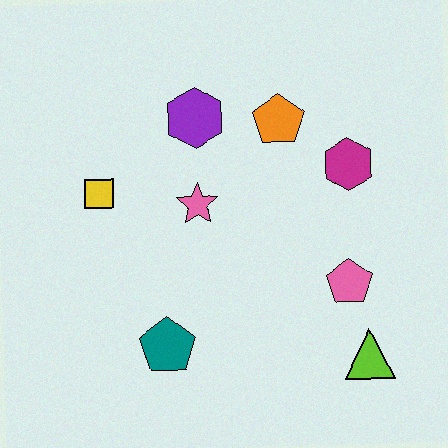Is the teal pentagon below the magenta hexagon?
Yes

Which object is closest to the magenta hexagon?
The orange pentagon is closest to the magenta hexagon.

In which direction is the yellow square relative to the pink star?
The yellow square is to the left of the pink star.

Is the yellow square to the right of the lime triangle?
No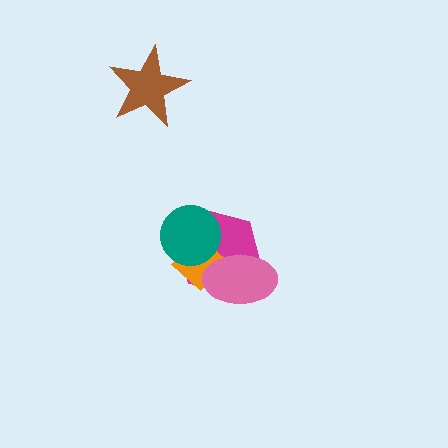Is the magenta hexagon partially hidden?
Yes, it is partially covered by another shape.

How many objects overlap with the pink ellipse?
2 objects overlap with the pink ellipse.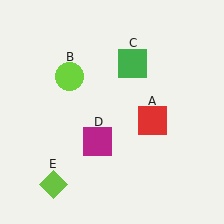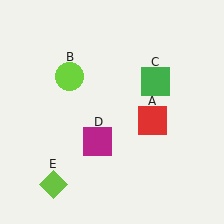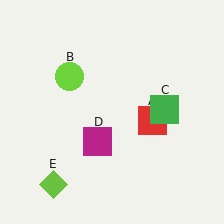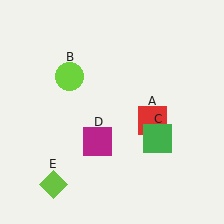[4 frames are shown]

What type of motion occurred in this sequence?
The green square (object C) rotated clockwise around the center of the scene.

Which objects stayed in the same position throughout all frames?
Red square (object A) and lime circle (object B) and magenta square (object D) and lime diamond (object E) remained stationary.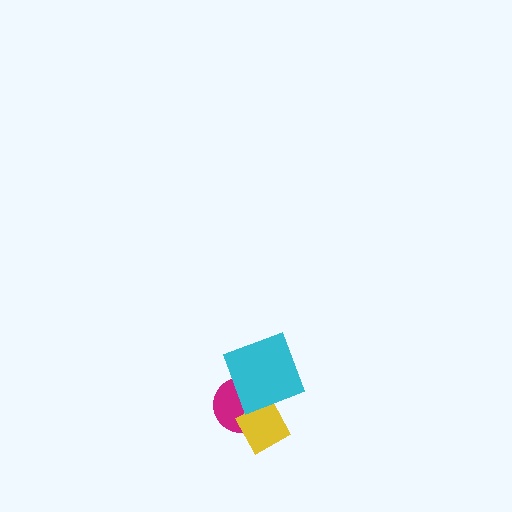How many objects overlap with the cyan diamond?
2 objects overlap with the cyan diamond.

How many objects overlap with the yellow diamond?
2 objects overlap with the yellow diamond.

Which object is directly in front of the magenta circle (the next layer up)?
The yellow diamond is directly in front of the magenta circle.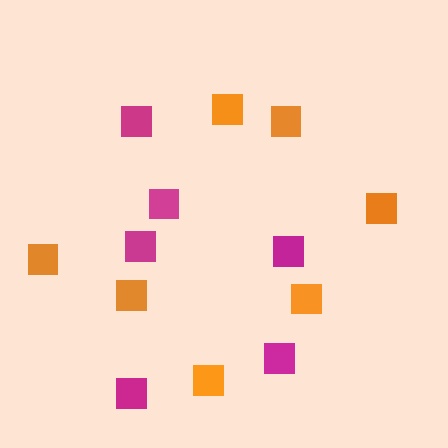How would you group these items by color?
There are 2 groups: one group of magenta squares (6) and one group of orange squares (7).